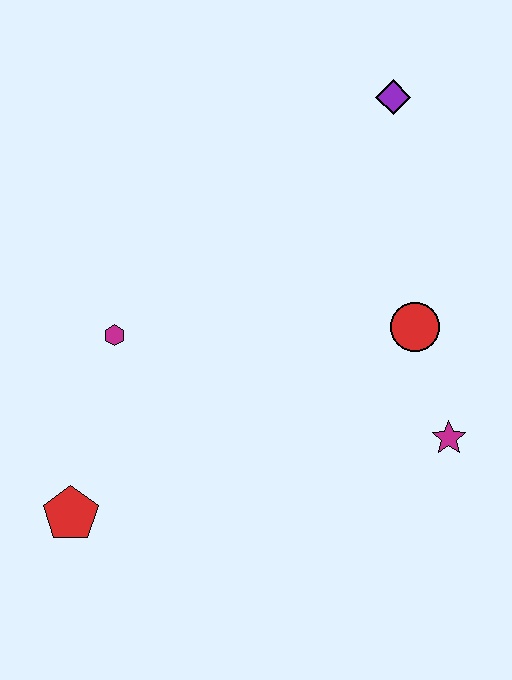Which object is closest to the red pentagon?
The magenta hexagon is closest to the red pentagon.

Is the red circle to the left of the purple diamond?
No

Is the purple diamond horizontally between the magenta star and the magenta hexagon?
Yes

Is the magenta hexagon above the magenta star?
Yes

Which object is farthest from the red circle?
The red pentagon is farthest from the red circle.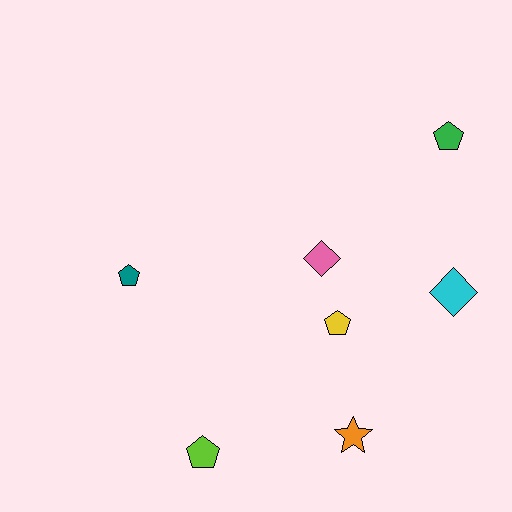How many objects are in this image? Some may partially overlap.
There are 7 objects.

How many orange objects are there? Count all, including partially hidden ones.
There is 1 orange object.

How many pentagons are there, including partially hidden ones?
There are 4 pentagons.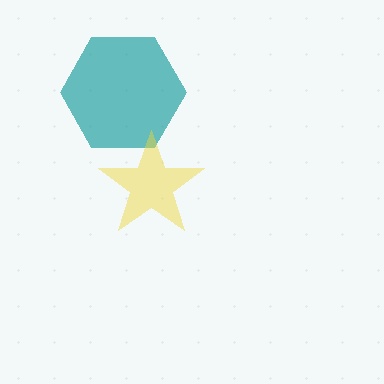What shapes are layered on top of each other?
The layered shapes are: a teal hexagon, a yellow star.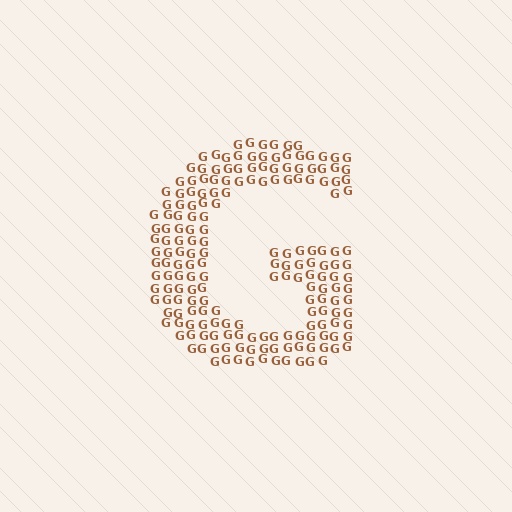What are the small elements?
The small elements are letter G's.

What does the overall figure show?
The overall figure shows the letter G.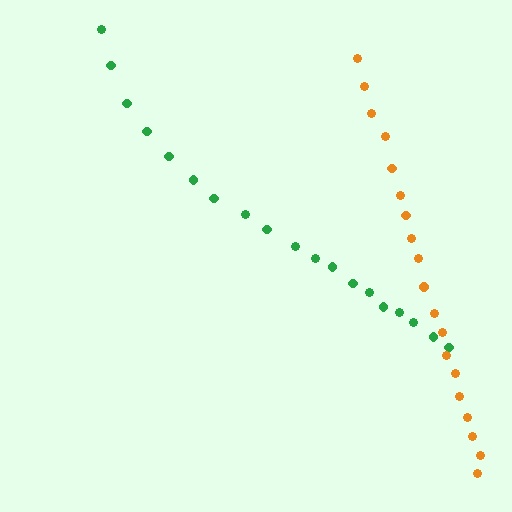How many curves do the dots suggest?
There are 2 distinct paths.